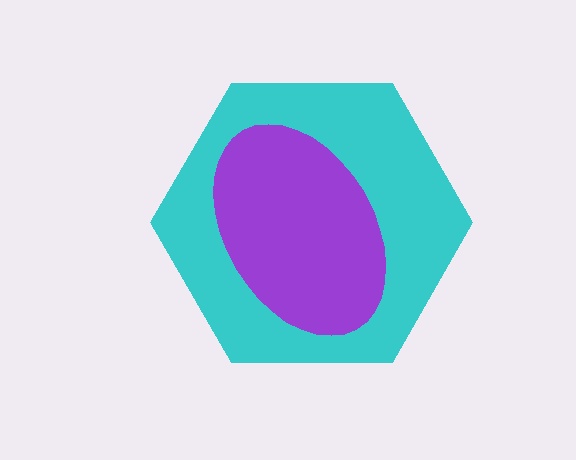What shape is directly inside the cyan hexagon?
The purple ellipse.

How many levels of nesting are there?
2.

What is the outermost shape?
The cyan hexagon.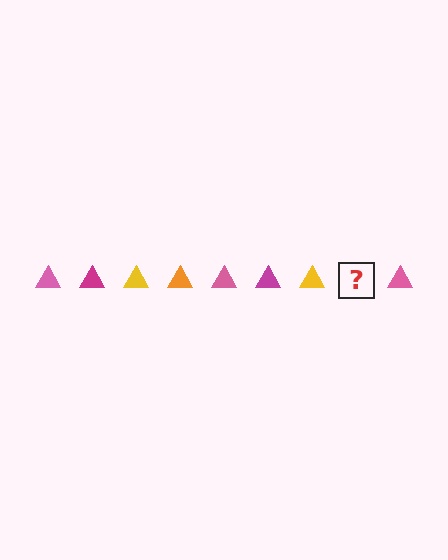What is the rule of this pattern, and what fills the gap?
The rule is that the pattern cycles through pink, magenta, yellow, orange triangles. The gap should be filled with an orange triangle.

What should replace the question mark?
The question mark should be replaced with an orange triangle.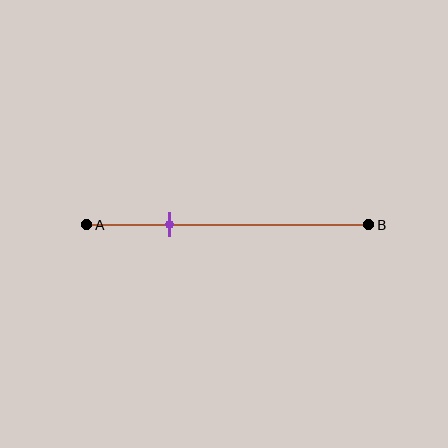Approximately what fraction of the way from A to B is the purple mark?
The purple mark is approximately 30% of the way from A to B.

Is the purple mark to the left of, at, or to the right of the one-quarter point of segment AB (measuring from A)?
The purple mark is to the right of the one-quarter point of segment AB.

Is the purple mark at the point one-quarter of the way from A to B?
No, the mark is at about 30% from A, not at the 25% one-quarter point.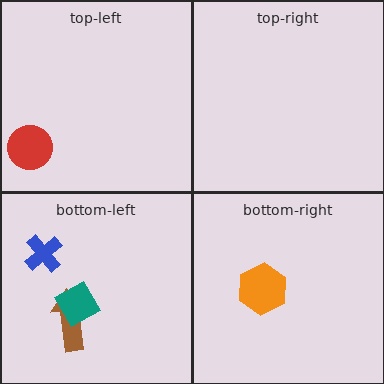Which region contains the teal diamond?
The bottom-left region.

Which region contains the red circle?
The top-left region.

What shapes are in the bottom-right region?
The orange hexagon.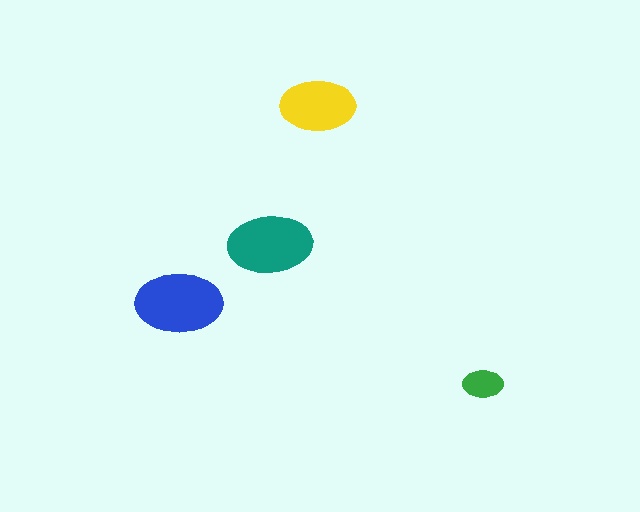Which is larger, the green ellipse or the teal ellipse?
The teal one.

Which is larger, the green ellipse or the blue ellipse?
The blue one.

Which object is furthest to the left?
The blue ellipse is leftmost.